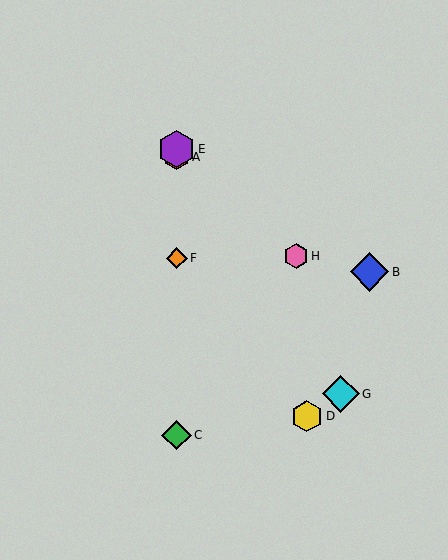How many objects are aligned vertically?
4 objects (A, C, E, F) are aligned vertically.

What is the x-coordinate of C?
Object C is at x≈177.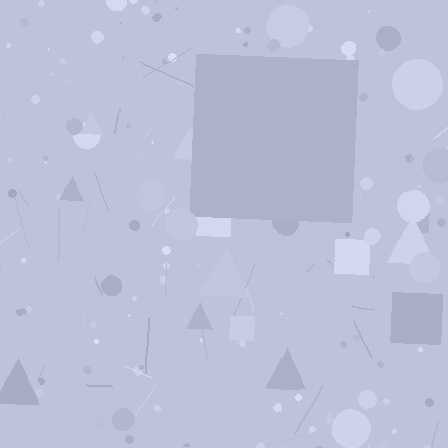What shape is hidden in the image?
A square is hidden in the image.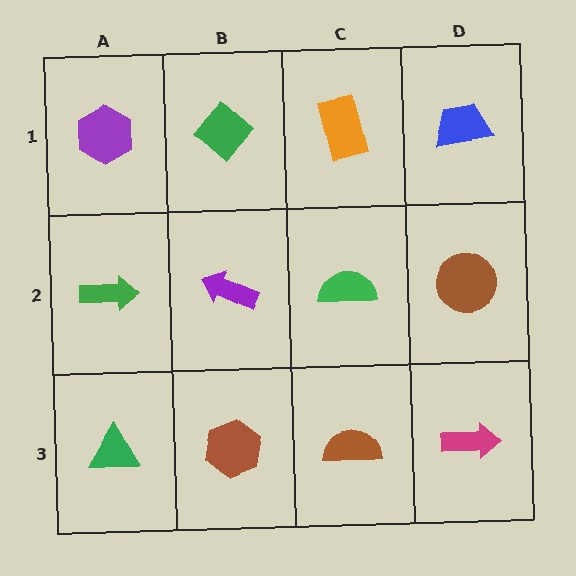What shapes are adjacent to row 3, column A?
A green arrow (row 2, column A), a brown hexagon (row 3, column B).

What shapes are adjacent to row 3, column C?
A green semicircle (row 2, column C), a brown hexagon (row 3, column B), a magenta arrow (row 3, column D).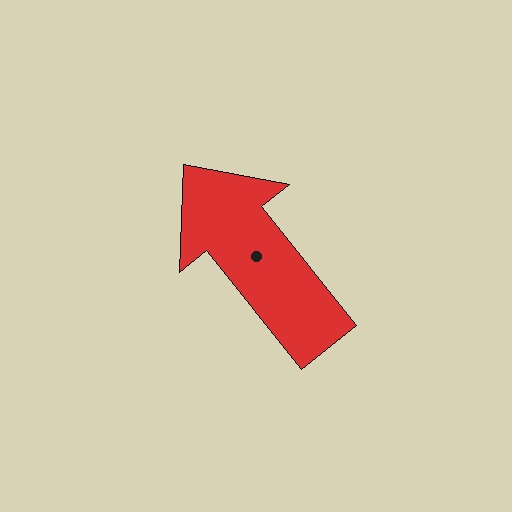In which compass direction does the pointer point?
Northwest.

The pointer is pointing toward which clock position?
Roughly 11 o'clock.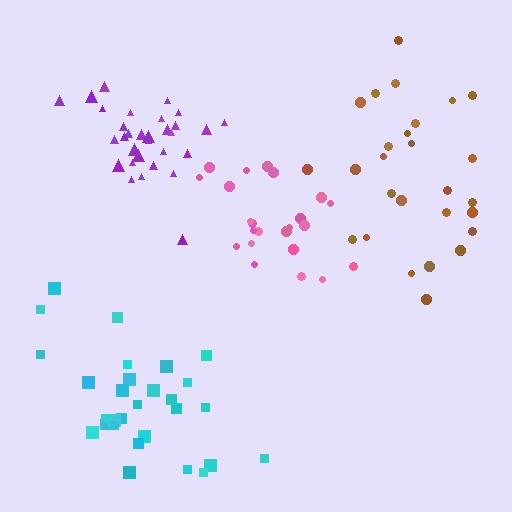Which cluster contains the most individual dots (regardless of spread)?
Purple (31).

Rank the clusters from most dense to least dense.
purple, pink, cyan, brown.